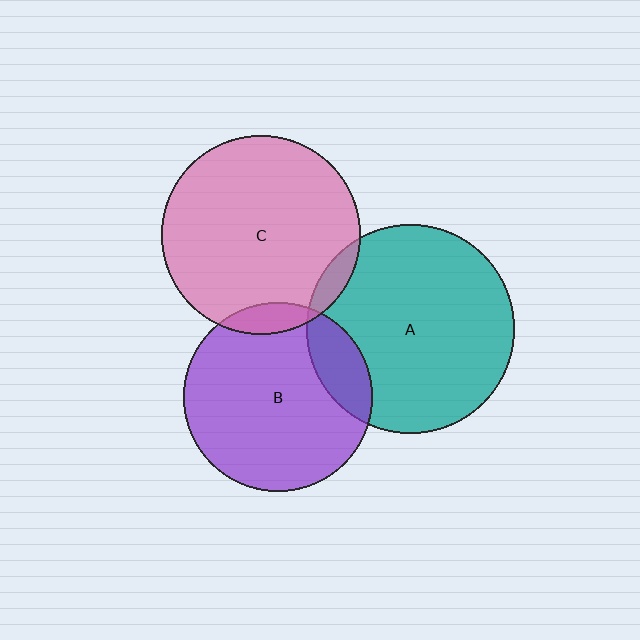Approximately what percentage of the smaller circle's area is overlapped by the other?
Approximately 5%.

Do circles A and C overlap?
Yes.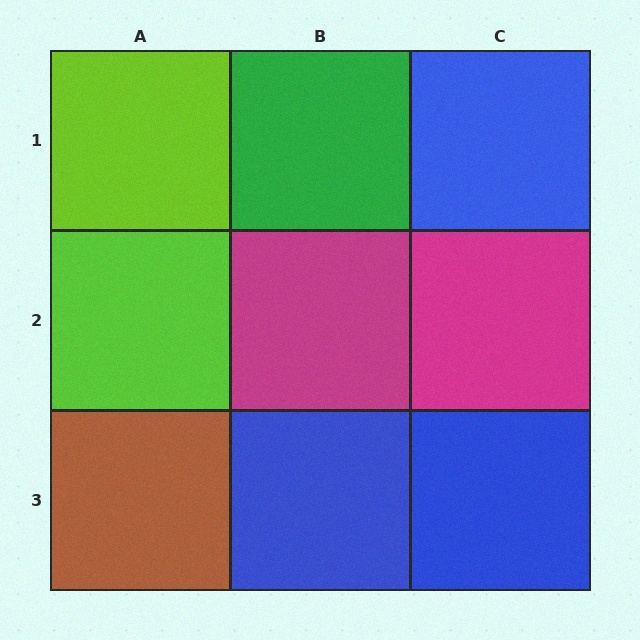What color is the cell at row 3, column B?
Blue.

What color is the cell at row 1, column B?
Green.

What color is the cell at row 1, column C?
Blue.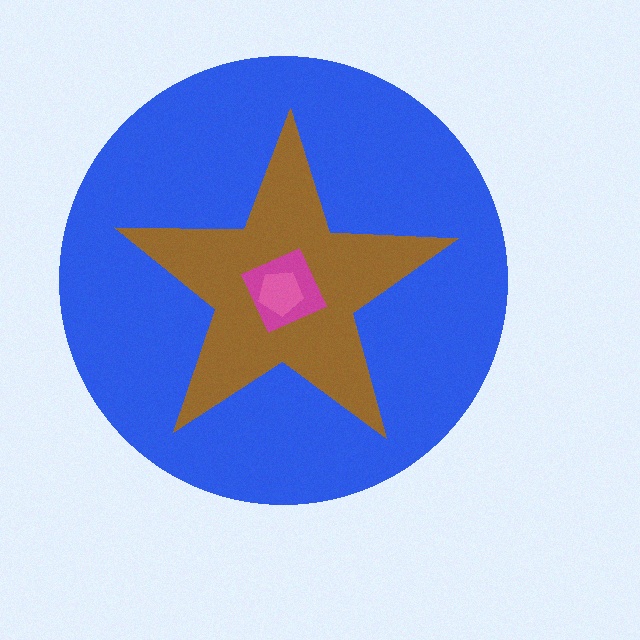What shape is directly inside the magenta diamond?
The pink pentagon.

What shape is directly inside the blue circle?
The brown star.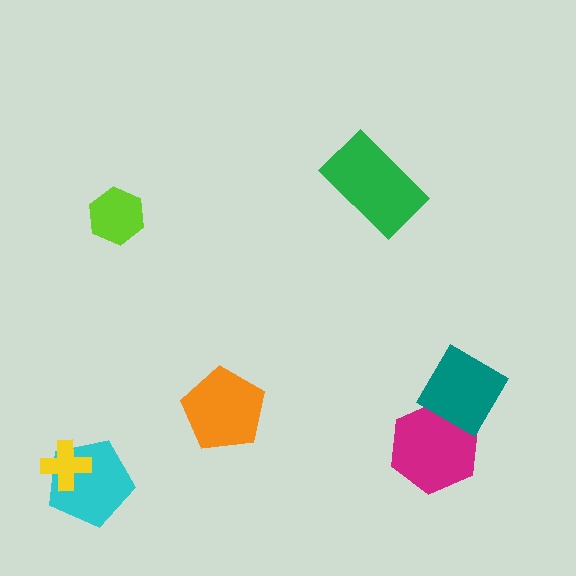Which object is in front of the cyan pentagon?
The yellow cross is in front of the cyan pentagon.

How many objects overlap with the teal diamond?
1 object overlaps with the teal diamond.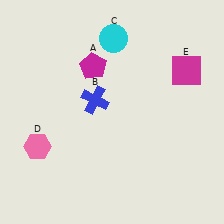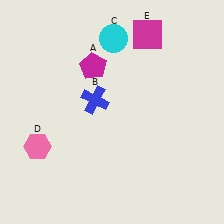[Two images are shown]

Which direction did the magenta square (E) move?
The magenta square (E) moved left.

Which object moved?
The magenta square (E) moved left.